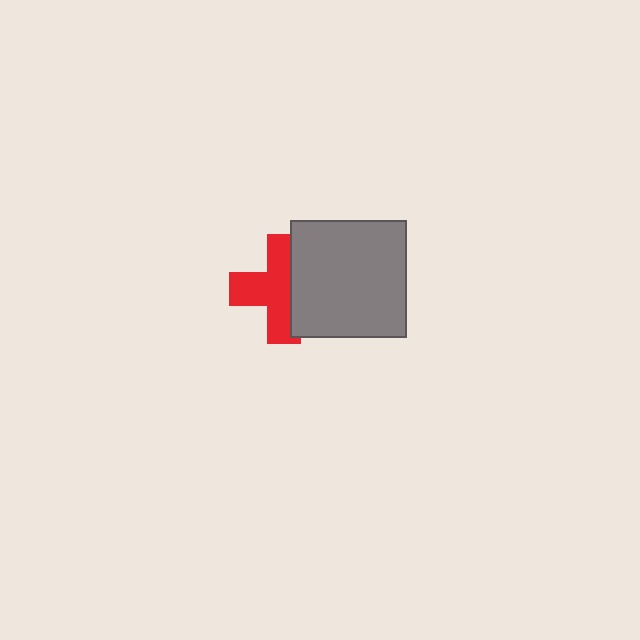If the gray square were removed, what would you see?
You would see the complete red cross.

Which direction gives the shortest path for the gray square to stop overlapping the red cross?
Moving right gives the shortest separation.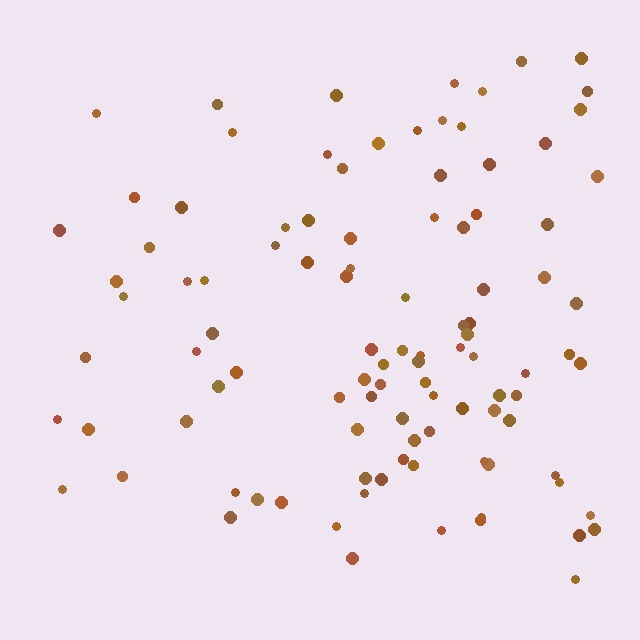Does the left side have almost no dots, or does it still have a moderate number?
Still a moderate number, just noticeably fewer than the right.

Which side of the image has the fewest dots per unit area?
The left.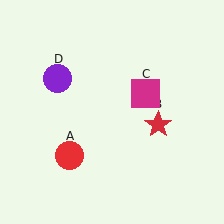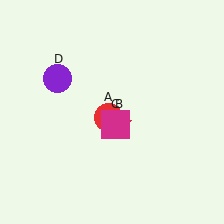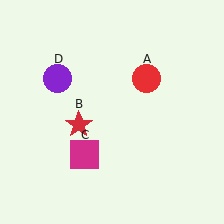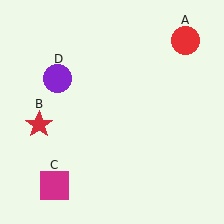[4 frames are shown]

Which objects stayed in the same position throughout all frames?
Purple circle (object D) remained stationary.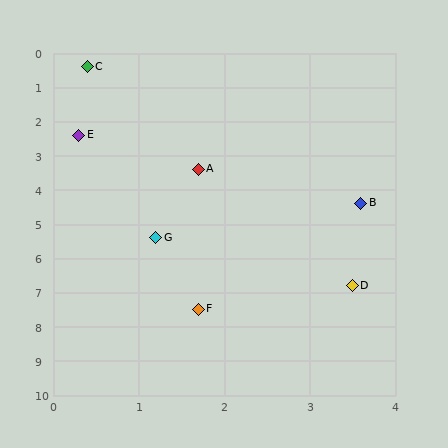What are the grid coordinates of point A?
Point A is at approximately (1.7, 3.4).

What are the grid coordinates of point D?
Point D is at approximately (3.5, 6.8).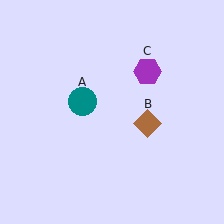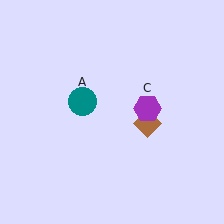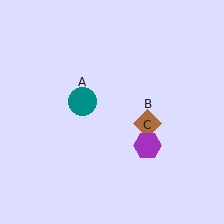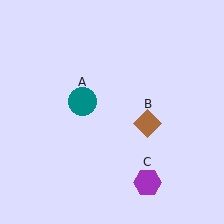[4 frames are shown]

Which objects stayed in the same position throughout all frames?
Teal circle (object A) and brown diamond (object B) remained stationary.